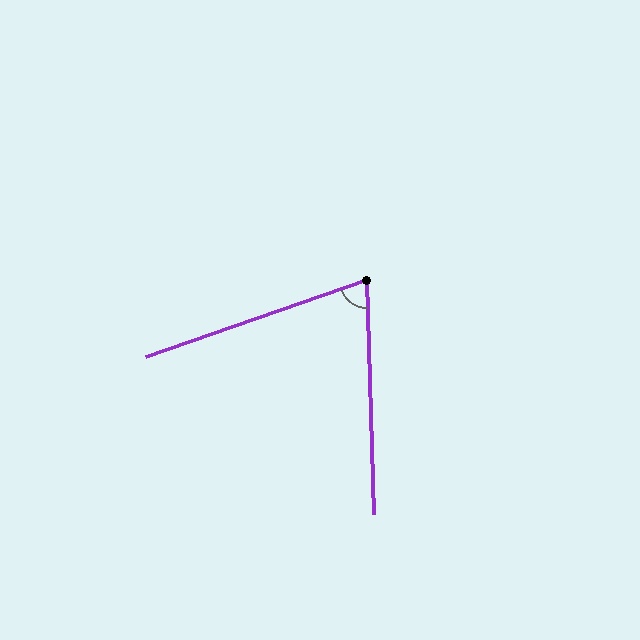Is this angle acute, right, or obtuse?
It is acute.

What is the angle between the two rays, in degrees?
Approximately 73 degrees.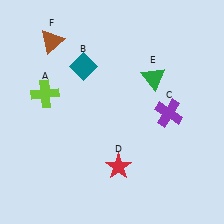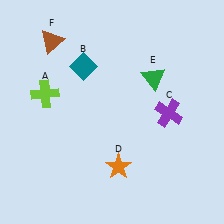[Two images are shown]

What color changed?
The star (D) changed from red in Image 1 to orange in Image 2.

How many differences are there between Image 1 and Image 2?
There is 1 difference between the two images.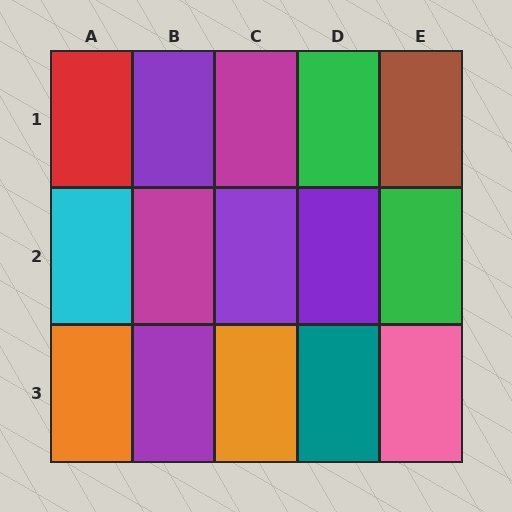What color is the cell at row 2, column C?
Purple.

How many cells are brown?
1 cell is brown.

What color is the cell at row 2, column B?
Magenta.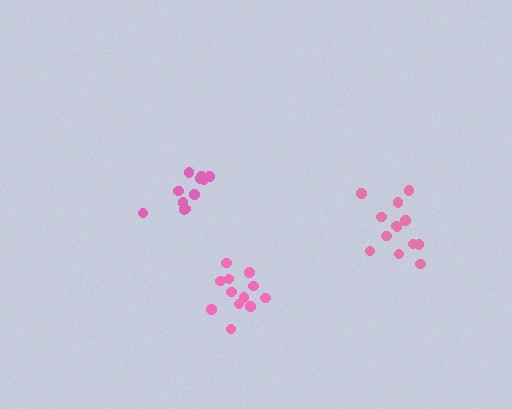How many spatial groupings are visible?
There are 3 spatial groupings.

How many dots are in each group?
Group 1: 11 dots, Group 2: 13 dots, Group 3: 12 dots (36 total).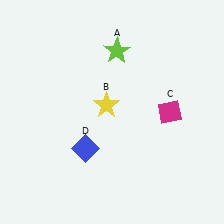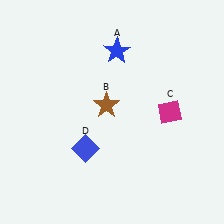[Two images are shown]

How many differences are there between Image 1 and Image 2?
There are 2 differences between the two images.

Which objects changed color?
A changed from lime to blue. B changed from yellow to brown.